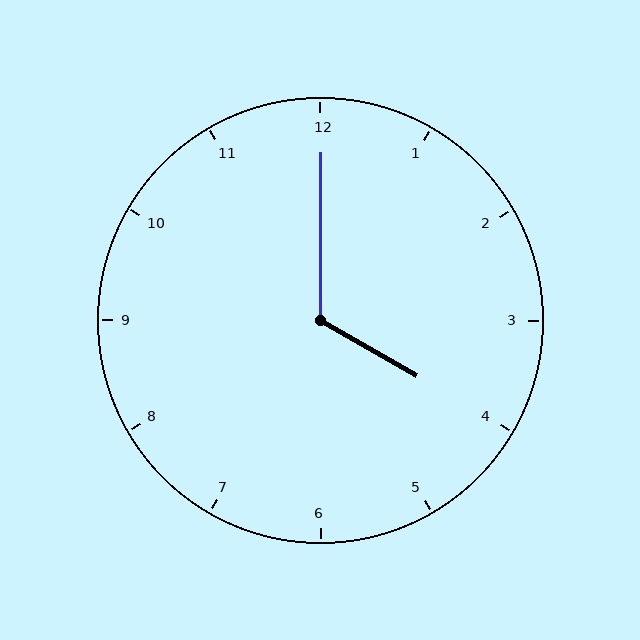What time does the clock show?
4:00.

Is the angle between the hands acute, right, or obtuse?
It is obtuse.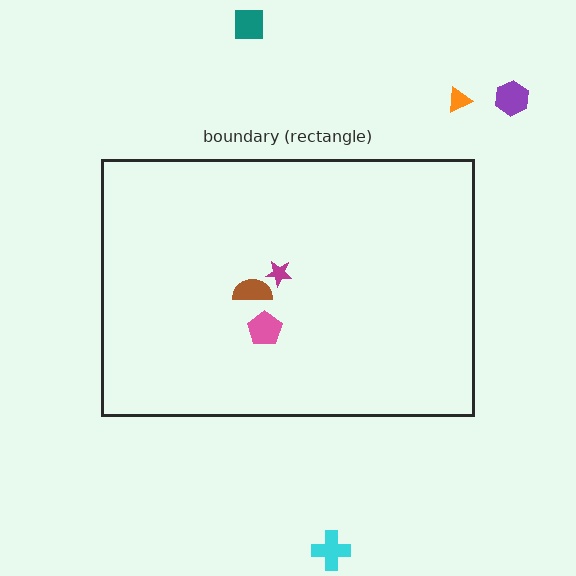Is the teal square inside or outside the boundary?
Outside.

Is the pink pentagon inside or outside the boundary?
Inside.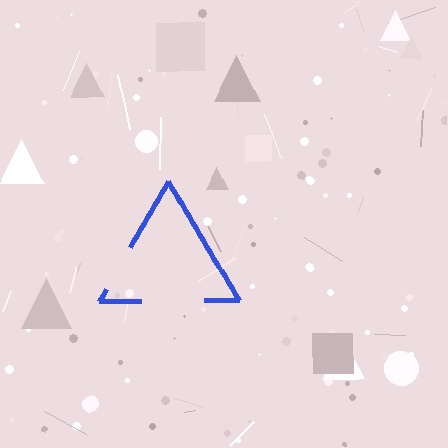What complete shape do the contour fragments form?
The contour fragments form a triangle.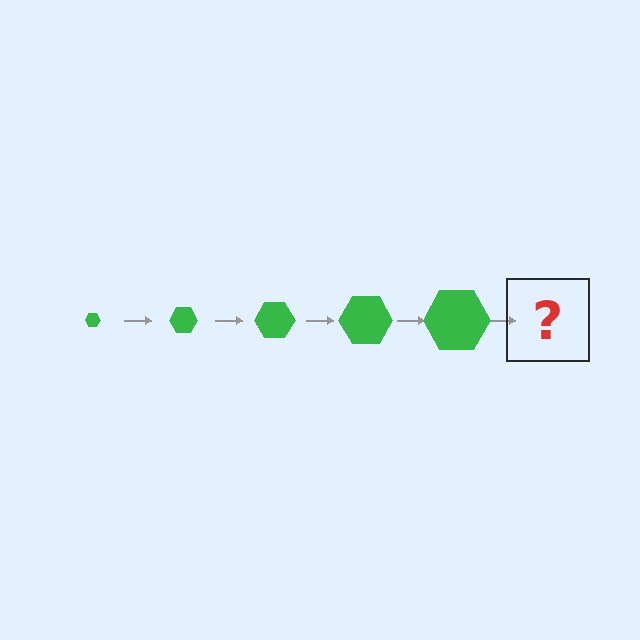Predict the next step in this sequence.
The next step is a green hexagon, larger than the previous one.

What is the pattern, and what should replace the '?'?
The pattern is that the hexagon gets progressively larger each step. The '?' should be a green hexagon, larger than the previous one.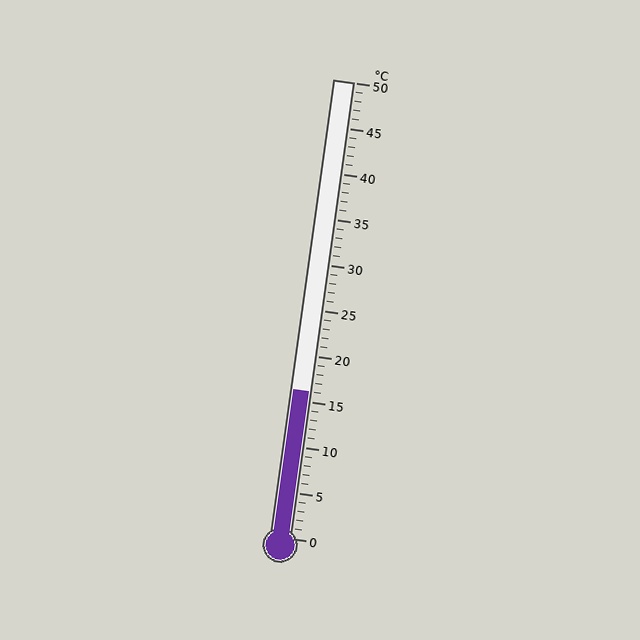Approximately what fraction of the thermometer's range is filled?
The thermometer is filled to approximately 30% of its range.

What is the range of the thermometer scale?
The thermometer scale ranges from 0°C to 50°C.